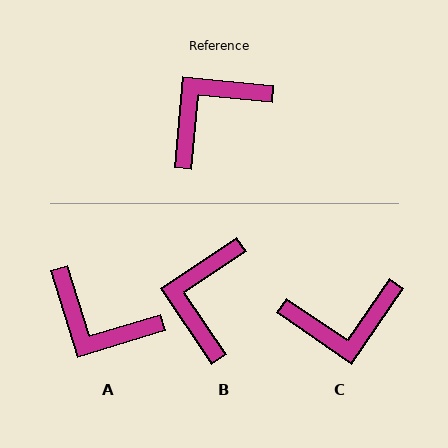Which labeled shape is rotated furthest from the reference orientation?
C, about 151 degrees away.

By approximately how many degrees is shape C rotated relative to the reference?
Approximately 151 degrees counter-clockwise.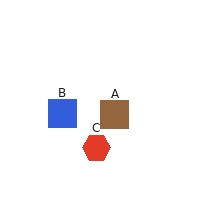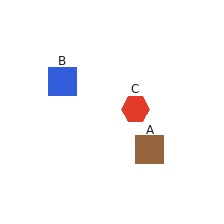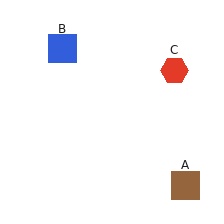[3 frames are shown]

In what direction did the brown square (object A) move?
The brown square (object A) moved down and to the right.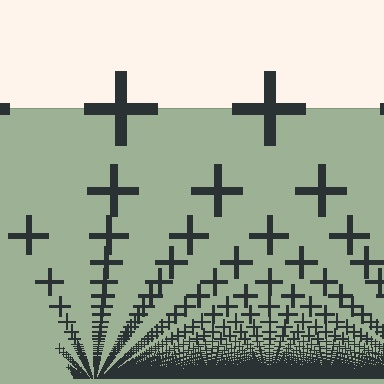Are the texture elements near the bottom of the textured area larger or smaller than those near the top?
Smaller. The gradient is inverted — elements near the bottom are smaller and denser.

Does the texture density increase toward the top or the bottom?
Density increases toward the bottom.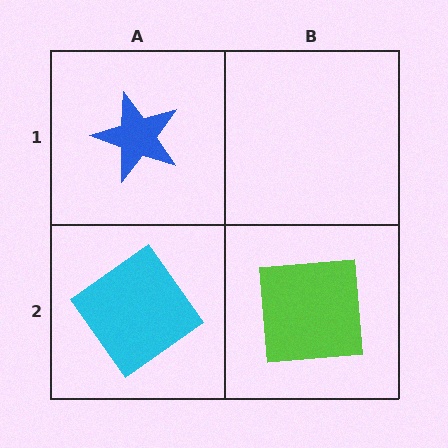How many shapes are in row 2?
2 shapes.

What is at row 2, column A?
A cyan diamond.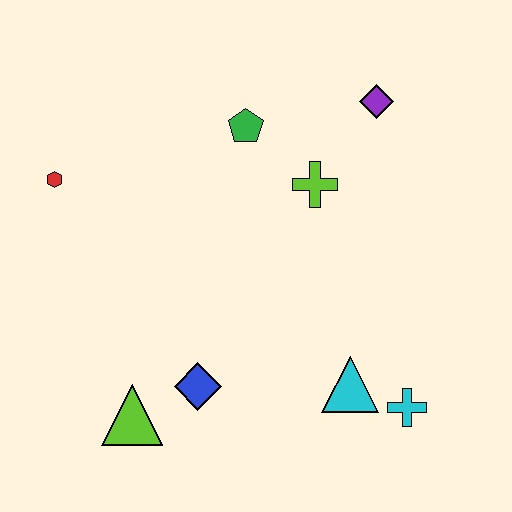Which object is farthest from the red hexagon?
The cyan cross is farthest from the red hexagon.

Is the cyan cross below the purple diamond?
Yes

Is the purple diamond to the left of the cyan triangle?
No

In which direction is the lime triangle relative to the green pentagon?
The lime triangle is below the green pentagon.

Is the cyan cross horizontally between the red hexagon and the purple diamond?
No